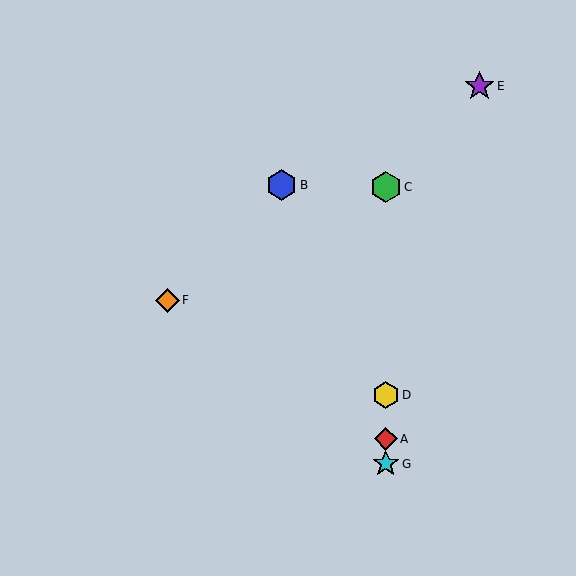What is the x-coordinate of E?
Object E is at x≈480.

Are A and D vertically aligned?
Yes, both are at x≈386.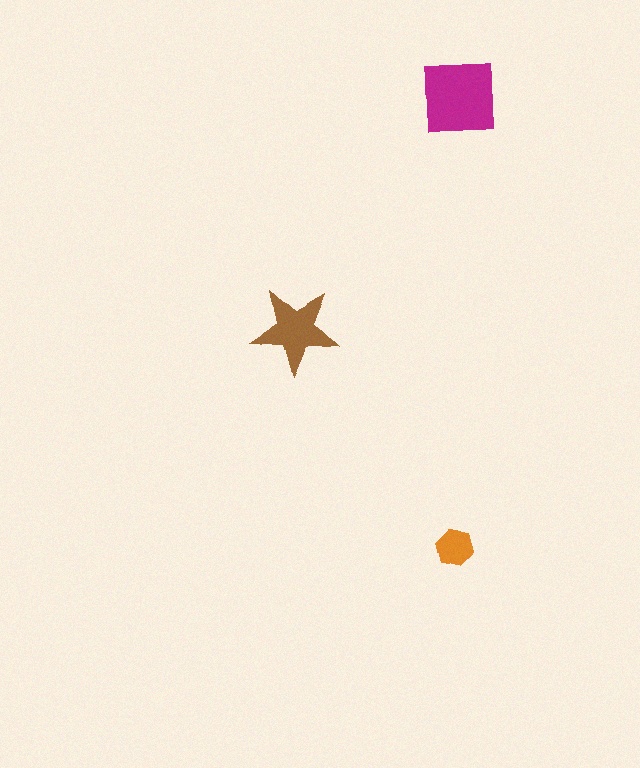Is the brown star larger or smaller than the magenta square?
Smaller.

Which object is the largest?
The magenta square.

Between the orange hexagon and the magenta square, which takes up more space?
The magenta square.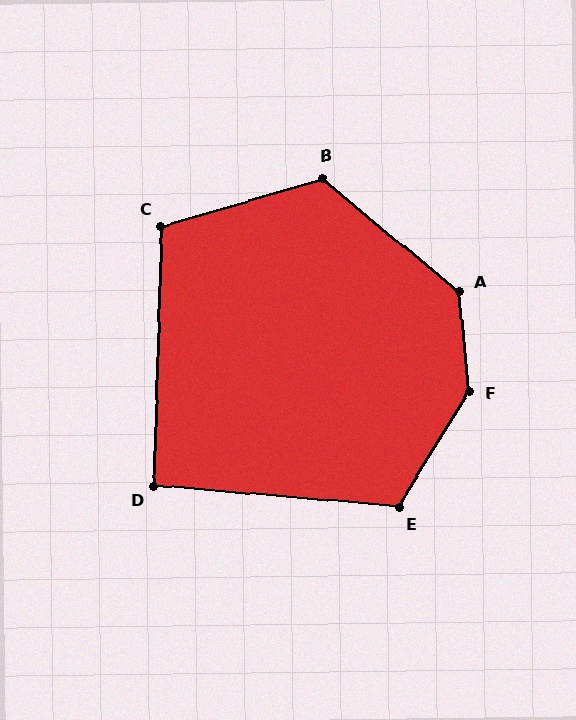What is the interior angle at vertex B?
Approximately 124 degrees (obtuse).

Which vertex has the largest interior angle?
F, at approximately 143 degrees.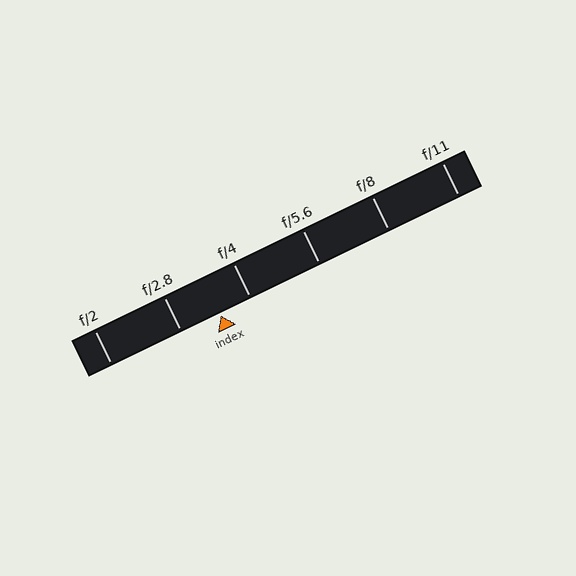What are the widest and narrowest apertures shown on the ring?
The widest aperture shown is f/2 and the narrowest is f/11.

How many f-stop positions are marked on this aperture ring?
There are 6 f-stop positions marked.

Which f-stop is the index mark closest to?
The index mark is closest to f/4.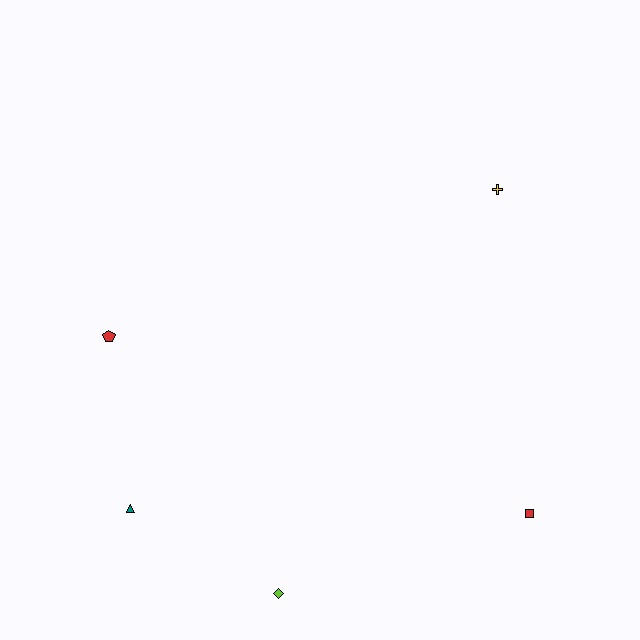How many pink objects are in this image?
There are no pink objects.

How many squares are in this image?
There is 1 square.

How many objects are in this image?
There are 5 objects.